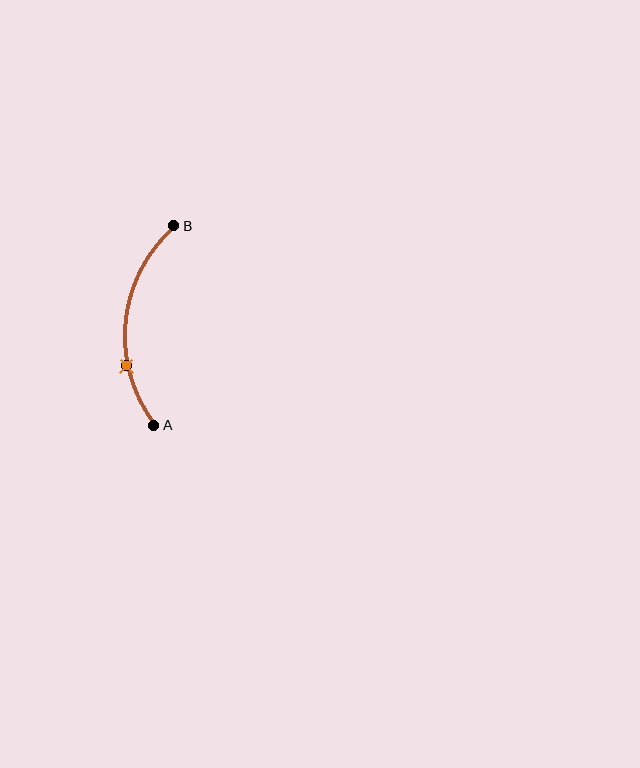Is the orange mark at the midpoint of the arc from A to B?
No. The orange mark lies on the arc but is closer to endpoint A. The arc midpoint would be at the point on the curve equidistant along the arc from both A and B.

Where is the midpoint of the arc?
The arc midpoint is the point on the curve farthest from the straight line joining A and B. It sits to the left of that line.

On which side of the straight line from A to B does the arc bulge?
The arc bulges to the left of the straight line connecting A and B.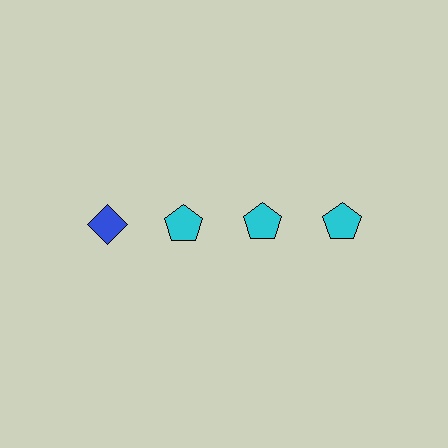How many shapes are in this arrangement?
There are 4 shapes arranged in a grid pattern.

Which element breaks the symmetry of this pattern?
The blue diamond in the top row, leftmost column breaks the symmetry. All other shapes are cyan pentagons.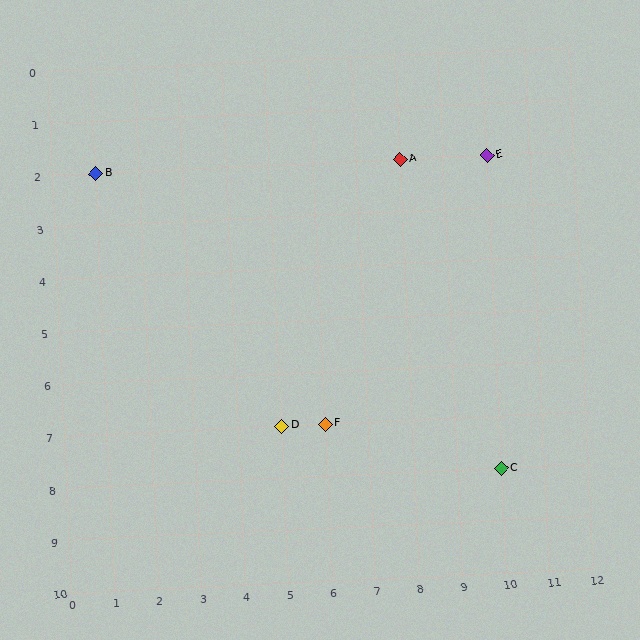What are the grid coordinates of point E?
Point E is at grid coordinates (10, 2).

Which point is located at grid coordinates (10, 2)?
Point E is at (10, 2).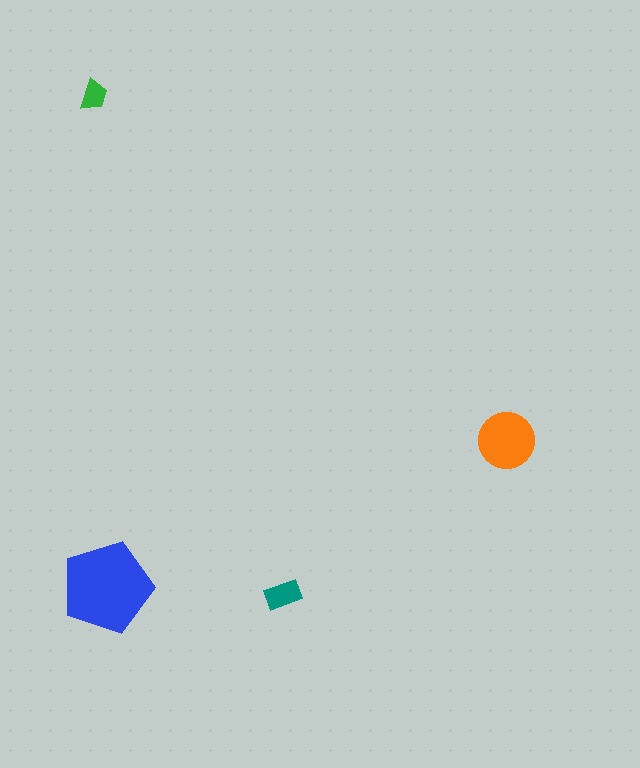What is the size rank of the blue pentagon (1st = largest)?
1st.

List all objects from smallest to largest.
The green trapezoid, the teal rectangle, the orange circle, the blue pentagon.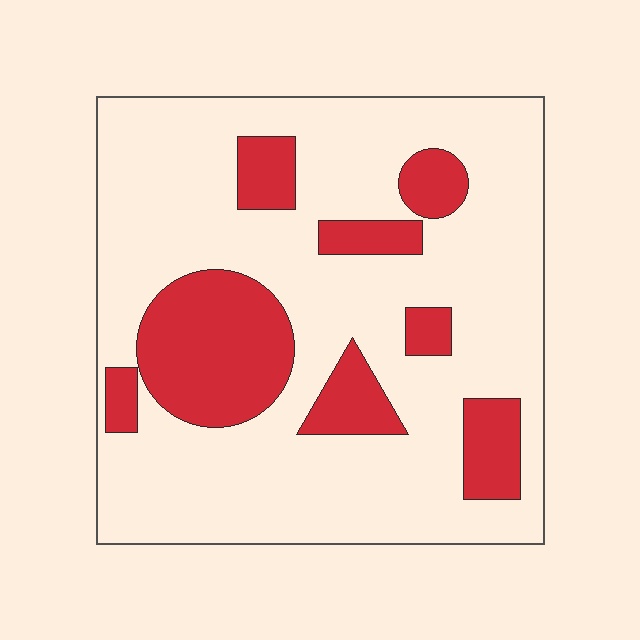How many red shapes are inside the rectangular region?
8.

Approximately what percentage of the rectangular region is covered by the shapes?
Approximately 25%.